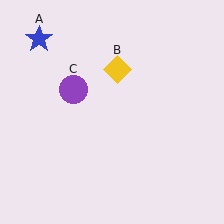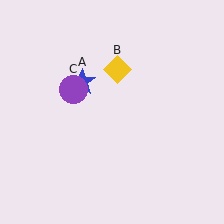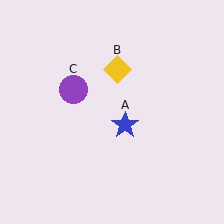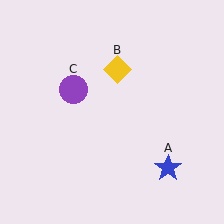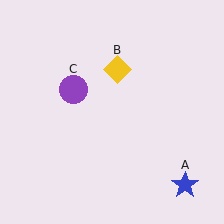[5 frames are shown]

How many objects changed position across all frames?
1 object changed position: blue star (object A).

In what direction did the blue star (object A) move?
The blue star (object A) moved down and to the right.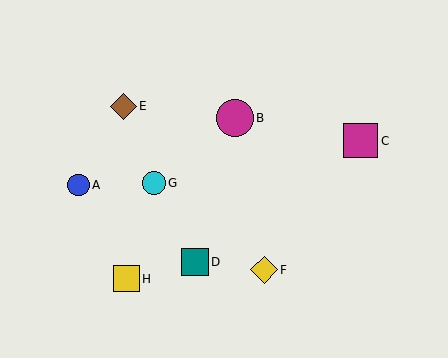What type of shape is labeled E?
Shape E is a brown diamond.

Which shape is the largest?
The magenta circle (labeled B) is the largest.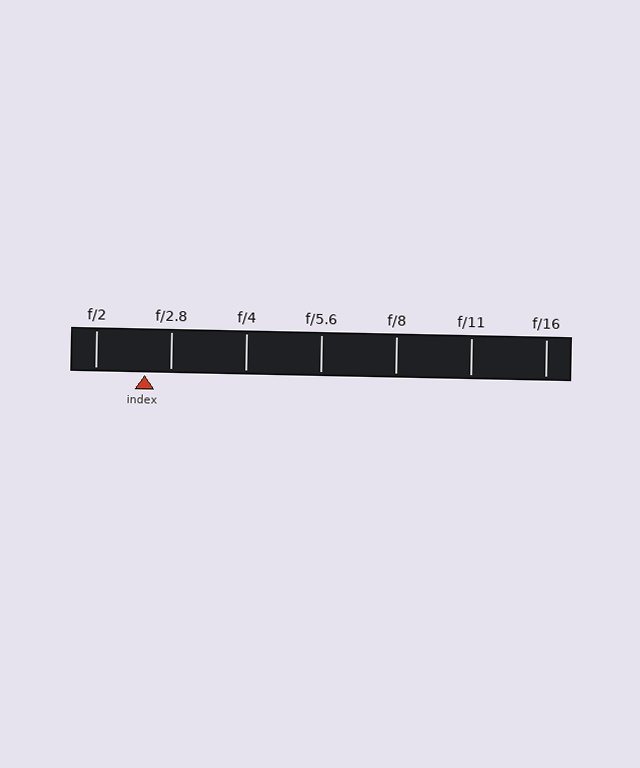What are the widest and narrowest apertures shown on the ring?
The widest aperture shown is f/2 and the narrowest is f/16.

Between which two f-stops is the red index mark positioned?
The index mark is between f/2 and f/2.8.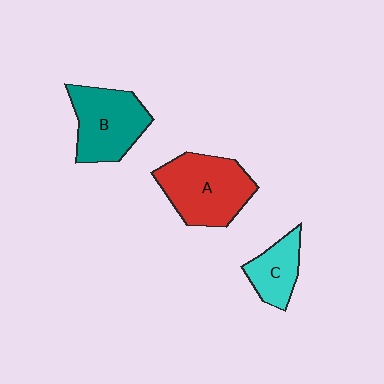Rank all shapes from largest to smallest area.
From largest to smallest: A (red), B (teal), C (cyan).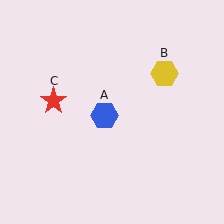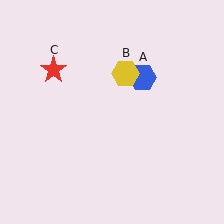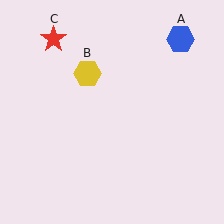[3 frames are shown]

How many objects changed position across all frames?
3 objects changed position: blue hexagon (object A), yellow hexagon (object B), red star (object C).